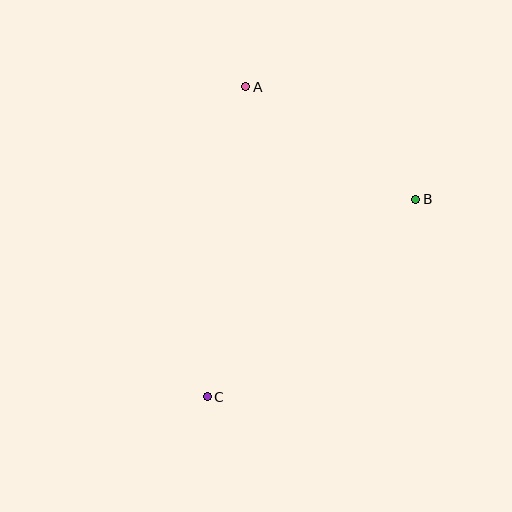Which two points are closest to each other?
Points A and B are closest to each other.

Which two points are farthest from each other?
Points A and C are farthest from each other.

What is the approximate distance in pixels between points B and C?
The distance between B and C is approximately 287 pixels.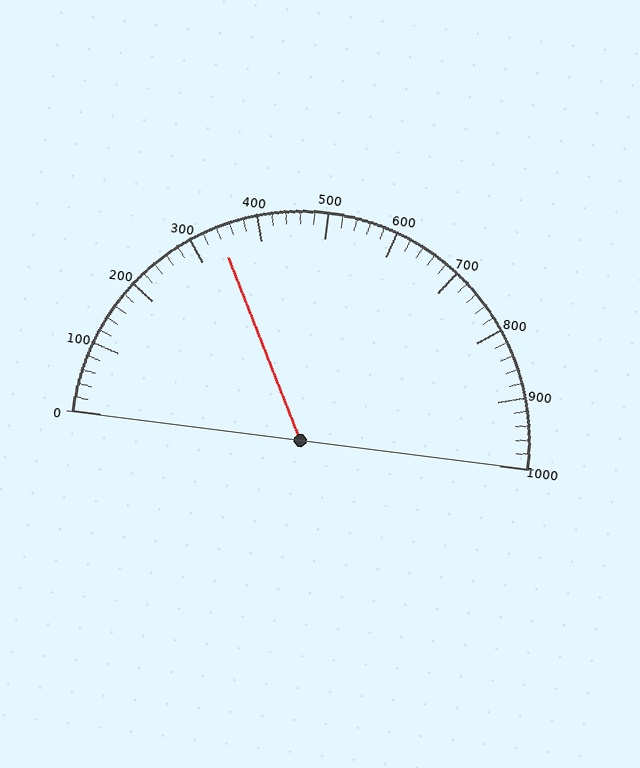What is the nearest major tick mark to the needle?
The nearest major tick mark is 300.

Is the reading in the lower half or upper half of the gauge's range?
The reading is in the lower half of the range (0 to 1000).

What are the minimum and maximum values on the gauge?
The gauge ranges from 0 to 1000.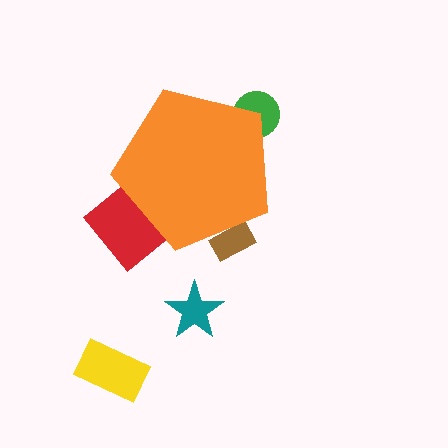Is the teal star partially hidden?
No, the teal star is fully visible.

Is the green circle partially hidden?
Yes, the green circle is partially hidden behind the orange pentagon.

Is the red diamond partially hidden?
Yes, the red diamond is partially hidden behind the orange pentagon.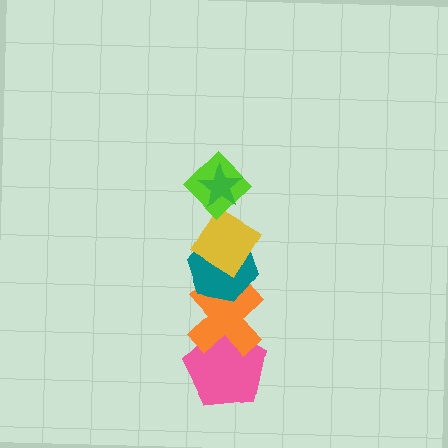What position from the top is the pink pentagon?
The pink pentagon is 6th from the top.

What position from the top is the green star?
The green star is 1st from the top.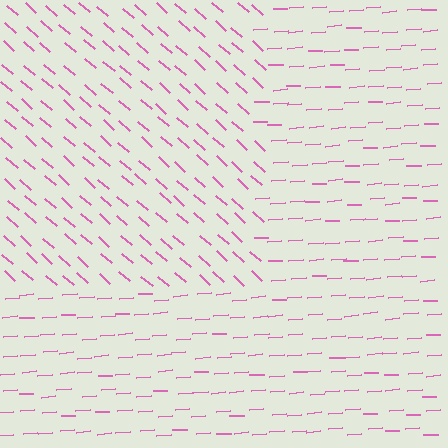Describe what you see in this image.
The image is filled with small pink line segments. A rectangle region in the image has lines oriented differently from the surrounding lines, creating a visible texture boundary.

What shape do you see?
I see a rectangle.